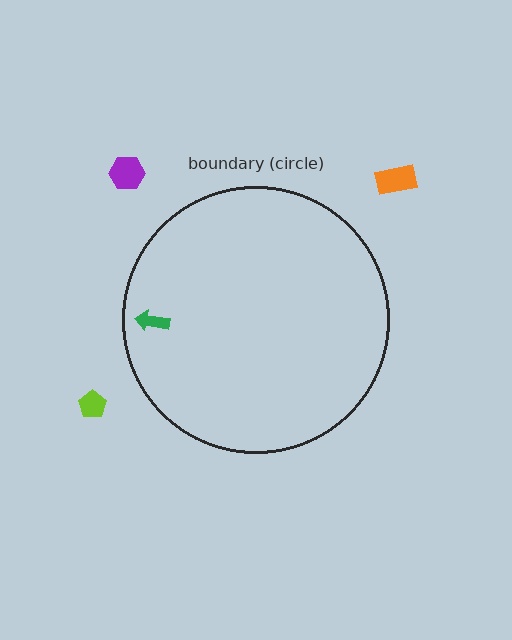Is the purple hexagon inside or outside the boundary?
Outside.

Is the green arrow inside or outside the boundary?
Inside.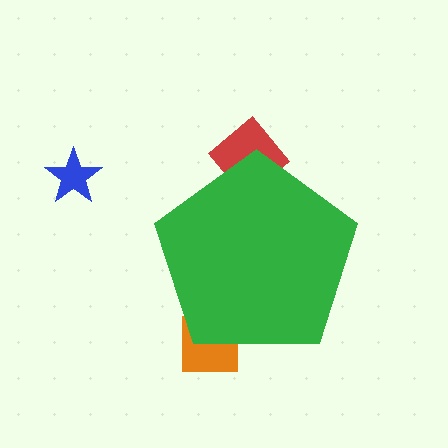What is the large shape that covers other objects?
A green pentagon.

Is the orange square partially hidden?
Yes, the orange square is partially hidden behind the green pentagon.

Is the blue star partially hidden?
No, the blue star is fully visible.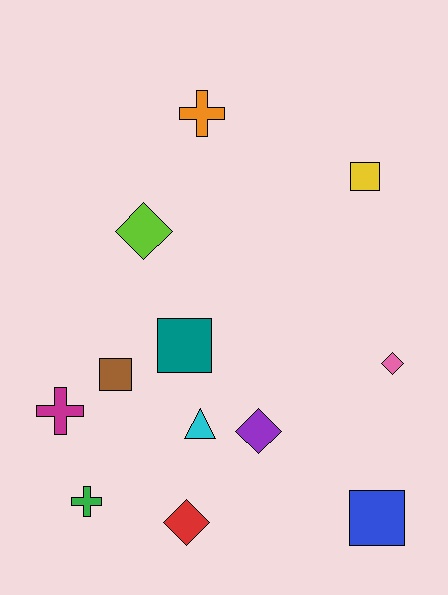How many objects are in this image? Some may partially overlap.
There are 12 objects.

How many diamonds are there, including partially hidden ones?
There are 4 diamonds.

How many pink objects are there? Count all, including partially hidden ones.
There is 1 pink object.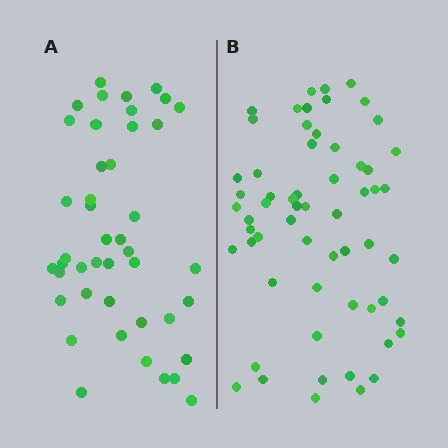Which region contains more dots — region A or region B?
Region B (the right region) has more dots.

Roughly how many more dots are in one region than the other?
Region B has approximately 15 more dots than region A.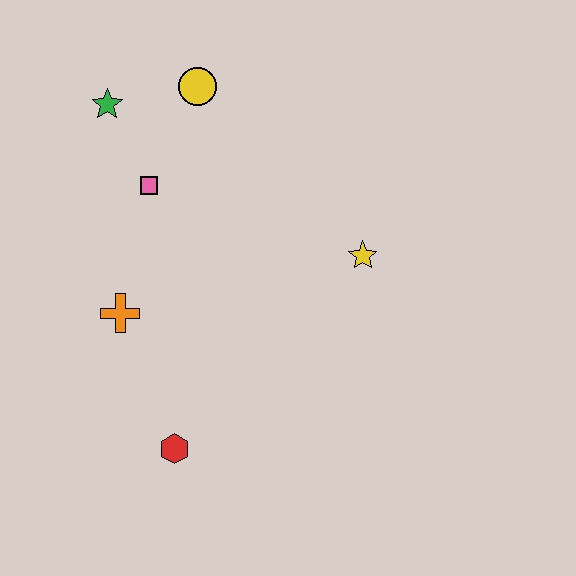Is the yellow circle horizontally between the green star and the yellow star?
Yes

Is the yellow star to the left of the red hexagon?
No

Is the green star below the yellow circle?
Yes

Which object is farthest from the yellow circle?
The red hexagon is farthest from the yellow circle.